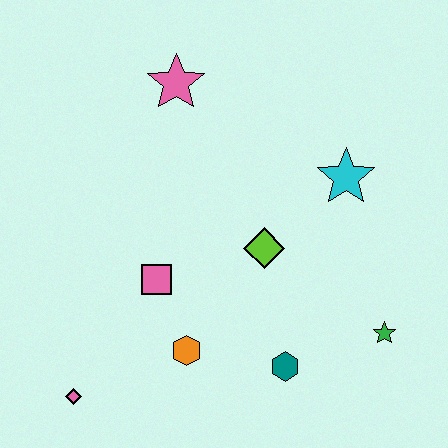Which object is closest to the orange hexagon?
The pink square is closest to the orange hexagon.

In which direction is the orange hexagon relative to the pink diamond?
The orange hexagon is to the right of the pink diamond.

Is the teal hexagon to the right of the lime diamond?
Yes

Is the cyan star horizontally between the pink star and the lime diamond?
No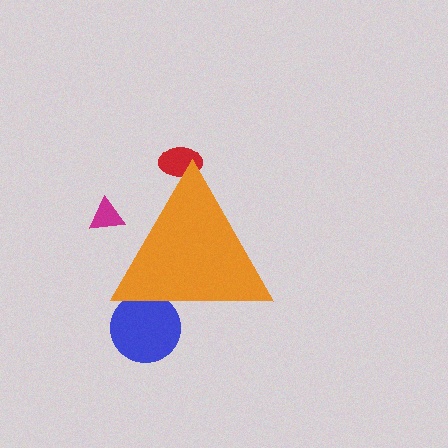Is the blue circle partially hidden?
Yes, the blue circle is partially hidden behind the orange triangle.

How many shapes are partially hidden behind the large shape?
3 shapes are partially hidden.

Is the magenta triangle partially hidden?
Yes, the magenta triangle is partially hidden behind the orange triangle.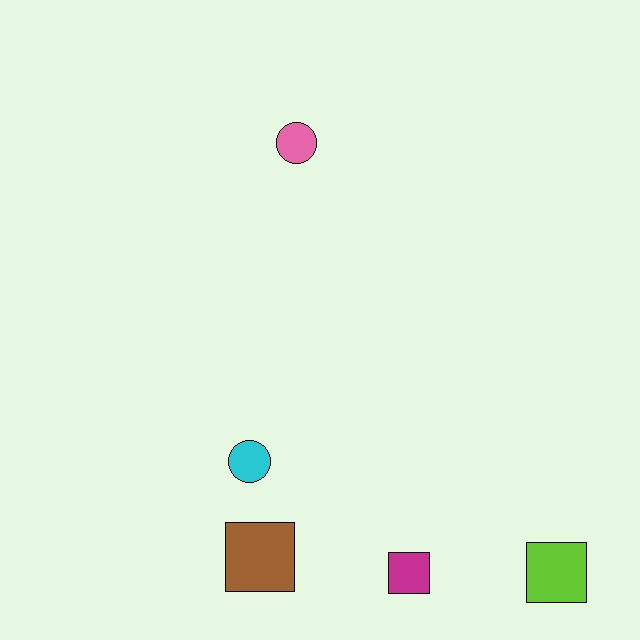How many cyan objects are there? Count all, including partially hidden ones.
There is 1 cyan object.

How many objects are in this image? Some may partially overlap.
There are 5 objects.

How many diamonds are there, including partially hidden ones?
There are no diamonds.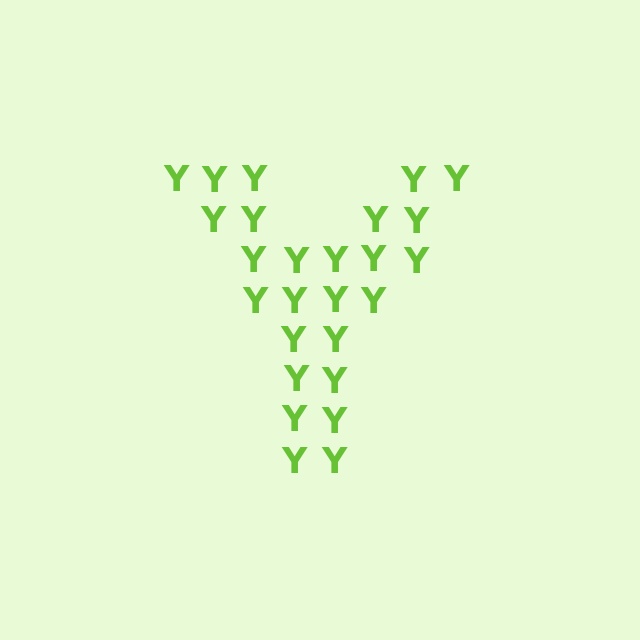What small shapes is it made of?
It is made of small letter Y's.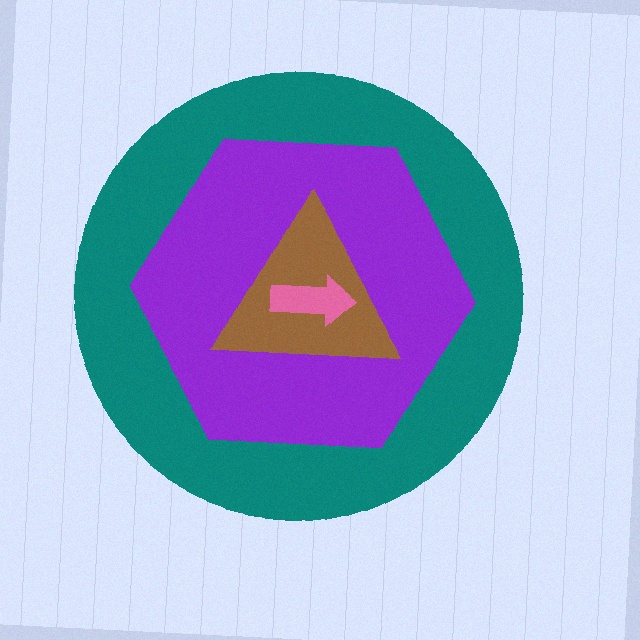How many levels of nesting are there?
4.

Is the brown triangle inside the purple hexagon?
Yes.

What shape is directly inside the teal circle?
The purple hexagon.